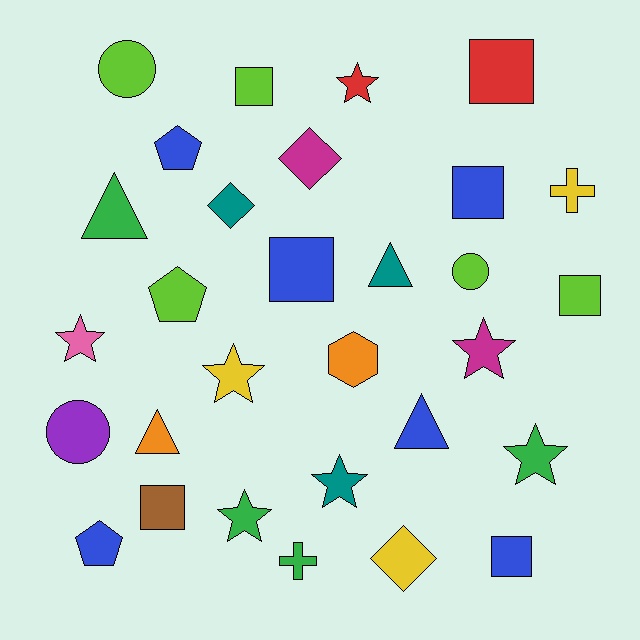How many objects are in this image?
There are 30 objects.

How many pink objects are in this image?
There is 1 pink object.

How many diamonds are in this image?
There are 3 diamonds.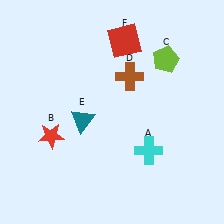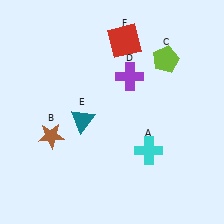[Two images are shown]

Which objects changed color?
B changed from red to brown. D changed from brown to purple.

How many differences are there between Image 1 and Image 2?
There are 2 differences between the two images.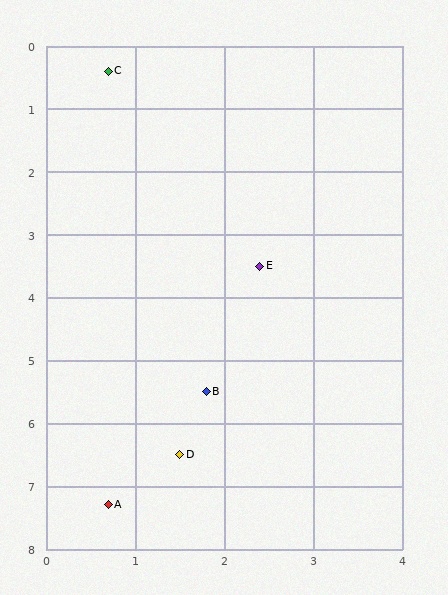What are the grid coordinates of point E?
Point E is at approximately (2.4, 3.5).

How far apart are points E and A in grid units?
Points E and A are about 4.2 grid units apart.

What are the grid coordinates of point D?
Point D is at approximately (1.5, 6.5).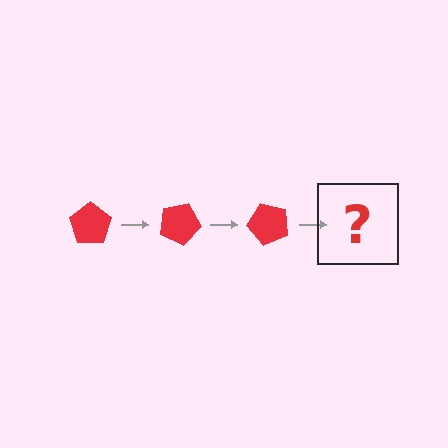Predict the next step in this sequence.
The next step is a red pentagon rotated 75 degrees.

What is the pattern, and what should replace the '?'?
The pattern is that the pentagon rotates 25 degrees each step. The '?' should be a red pentagon rotated 75 degrees.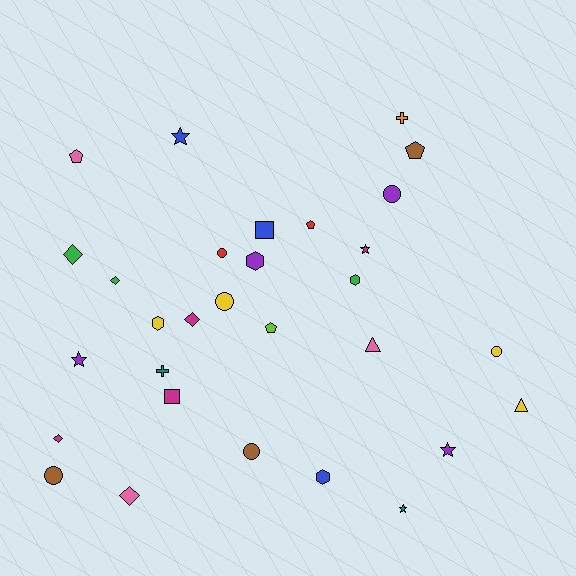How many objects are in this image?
There are 30 objects.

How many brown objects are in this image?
There are 3 brown objects.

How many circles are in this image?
There are 6 circles.